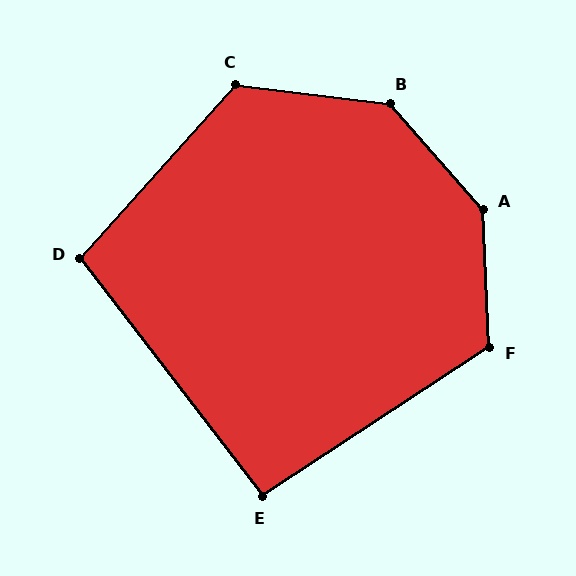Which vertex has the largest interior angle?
A, at approximately 141 degrees.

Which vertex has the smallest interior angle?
E, at approximately 94 degrees.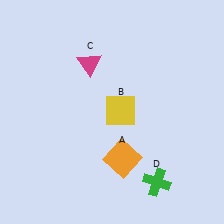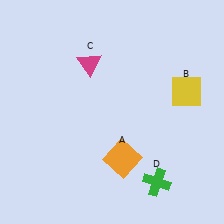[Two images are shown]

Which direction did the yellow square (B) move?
The yellow square (B) moved right.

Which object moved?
The yellow square (B) moved right.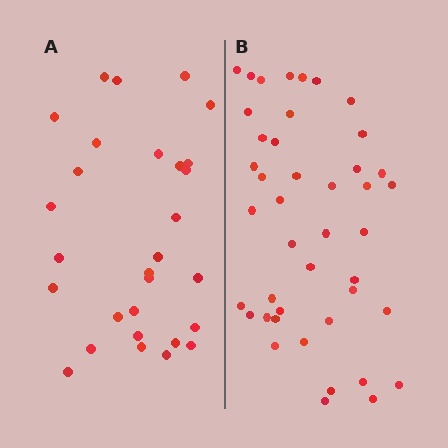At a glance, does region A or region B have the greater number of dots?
Region B (the right region) has more dots.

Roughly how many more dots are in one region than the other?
Region B has approximately 15 more dots than region A.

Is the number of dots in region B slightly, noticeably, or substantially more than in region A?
Region B has substantially more. The ratio is roughly 1.5 to 1.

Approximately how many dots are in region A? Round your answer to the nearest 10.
About 30 dots. (The exact count is 29, which rounds to 30.)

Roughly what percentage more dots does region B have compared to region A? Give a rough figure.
About 50% more.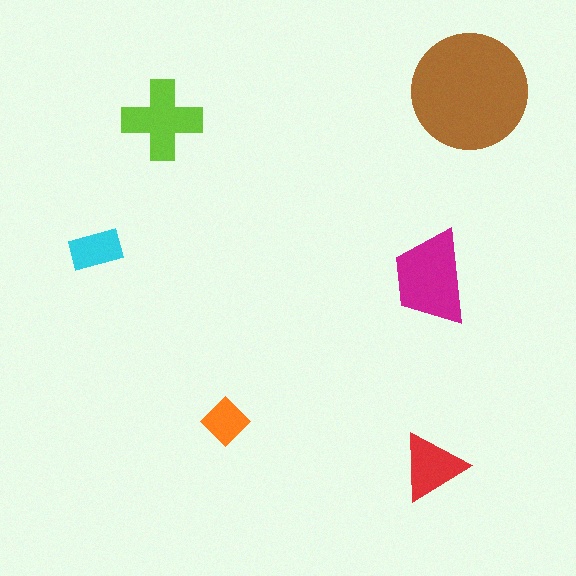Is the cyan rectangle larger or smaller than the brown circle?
Smaller.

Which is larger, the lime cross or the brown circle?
The brown circle.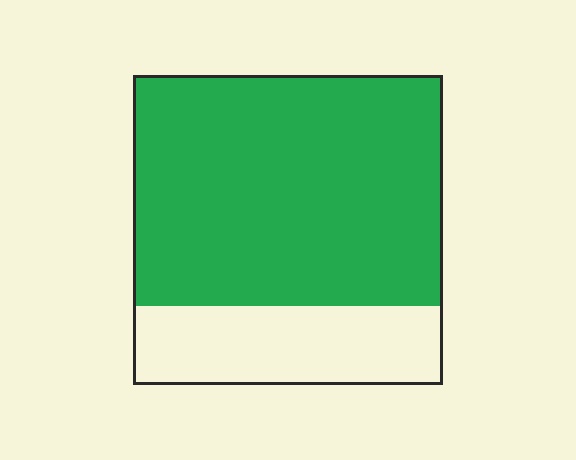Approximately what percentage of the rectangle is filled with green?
Approximately 75%.